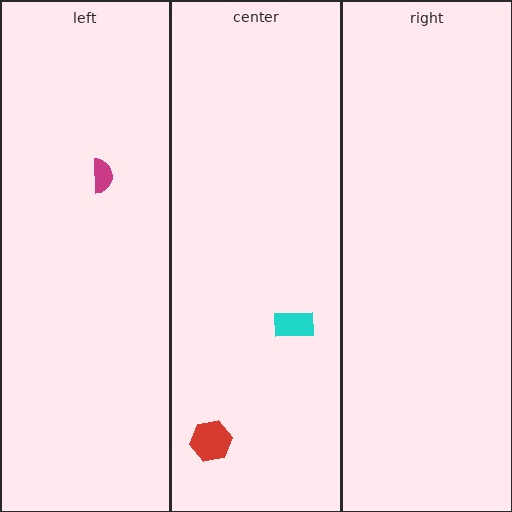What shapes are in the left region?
The magenta semicircle.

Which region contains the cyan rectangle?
The center region.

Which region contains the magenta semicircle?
The left region.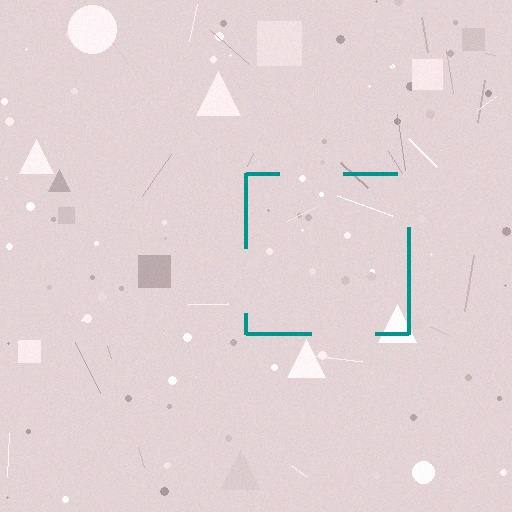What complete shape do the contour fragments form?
The contour fragments form a square.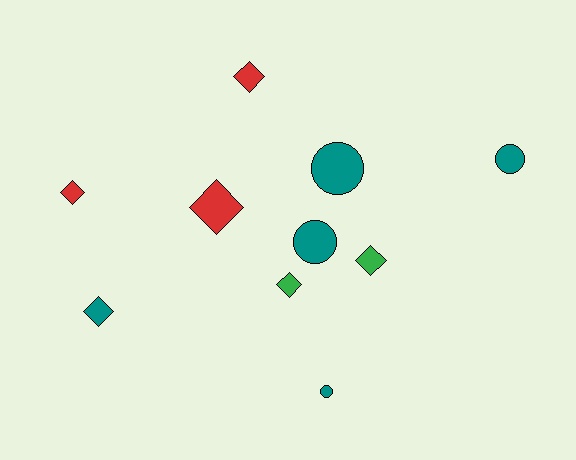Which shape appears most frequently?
Diamond, with 6 objects.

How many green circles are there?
There are no green circles.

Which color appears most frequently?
Teal, with 5 objects.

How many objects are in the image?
There are 10 objects.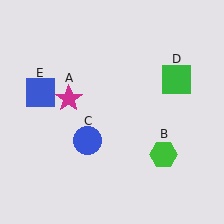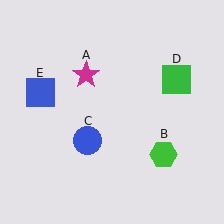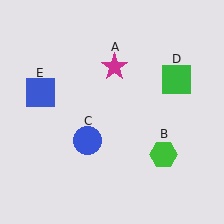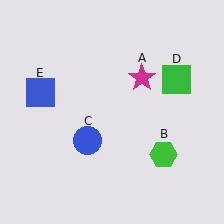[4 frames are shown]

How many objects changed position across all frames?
1 object changed position: magenta star (object A).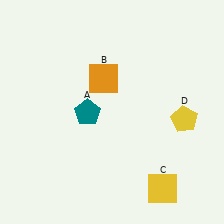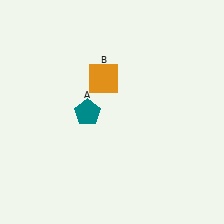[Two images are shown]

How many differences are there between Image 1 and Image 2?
There are 2 differences between the two images.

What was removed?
The yellow square (C), the yellow pentagon (D) were removed in Image 2.